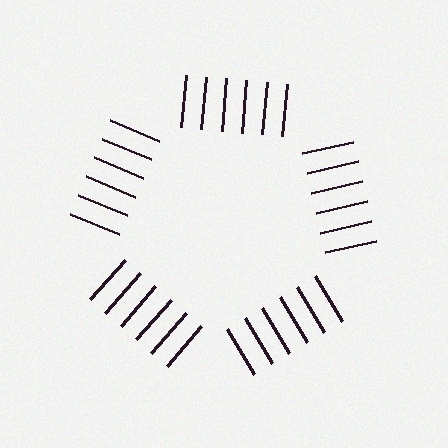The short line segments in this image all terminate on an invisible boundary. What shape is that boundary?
An illusory pentagon — the line segments terminate on its edges but no continuous stroke is drawn.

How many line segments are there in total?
30 — 6 along each of the 5 edges.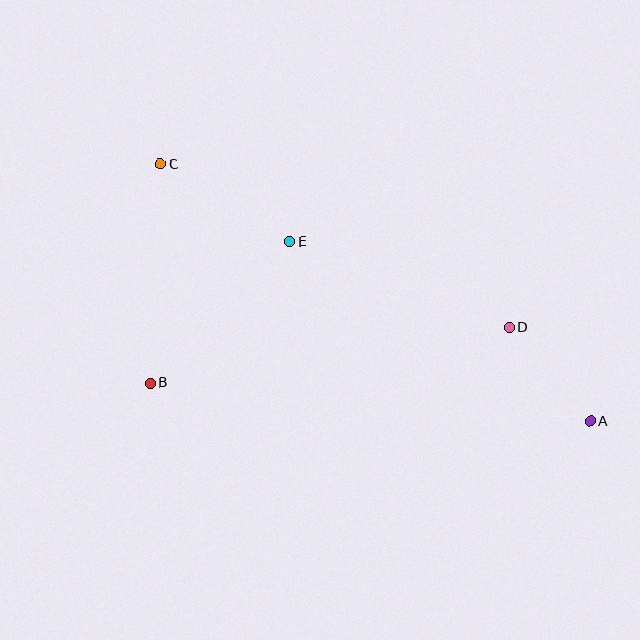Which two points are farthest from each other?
Points A and C are farthest from each other.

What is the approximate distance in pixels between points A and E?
The distance between A and E is approximately 350 pixels.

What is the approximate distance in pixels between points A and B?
The distance between A and B is approximately 442 pixels.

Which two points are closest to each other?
Points A and D are closest to each other.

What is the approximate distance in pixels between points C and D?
The distance between C and D is approximately 385 pixels.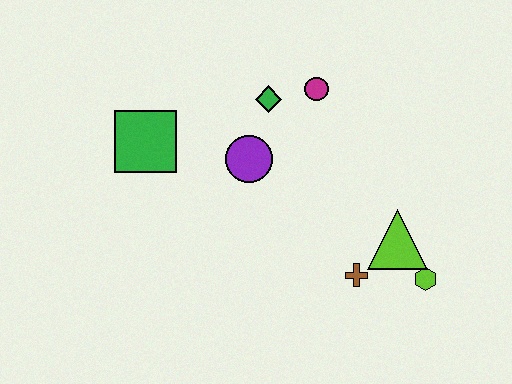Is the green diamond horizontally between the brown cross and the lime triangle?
No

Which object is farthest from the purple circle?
The lime hexagon is farthest from the purple circle.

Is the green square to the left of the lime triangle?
Yes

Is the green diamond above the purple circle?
Yes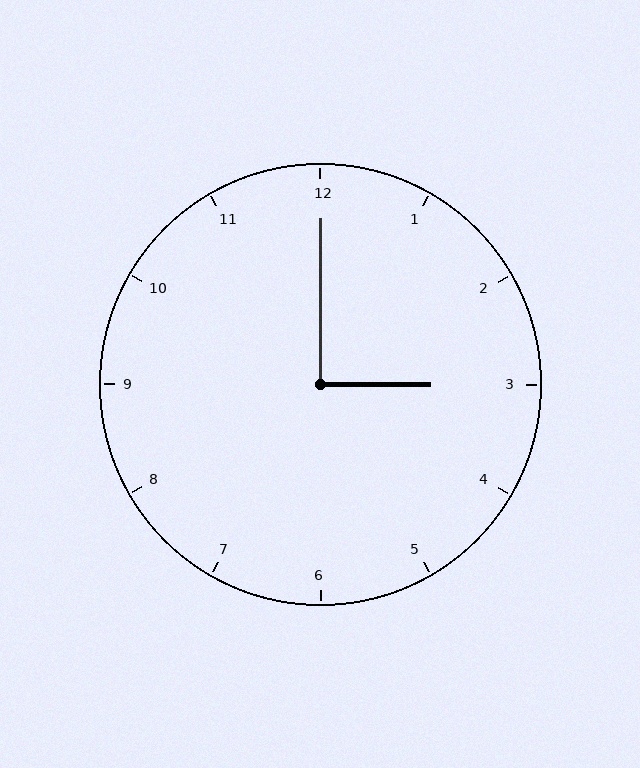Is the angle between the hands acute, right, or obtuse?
It is right.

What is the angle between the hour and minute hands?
Approximately 90 degrees.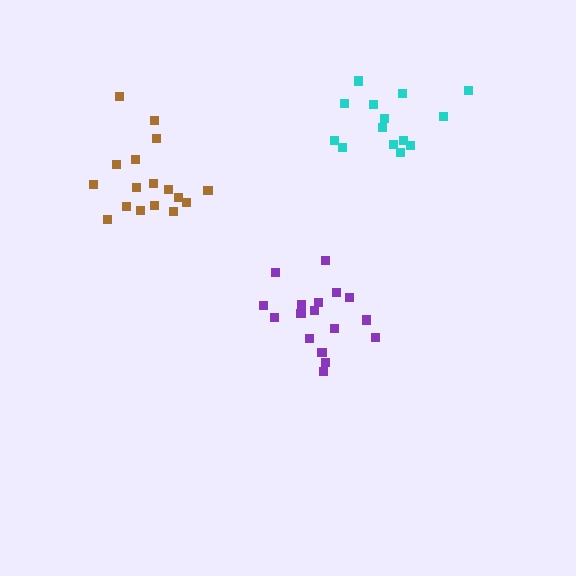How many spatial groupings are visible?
There are 3 spatial groupings.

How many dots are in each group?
Group 1: 17 dots, Group 2: 17 dots, Group 3: 14 dots (48 total).